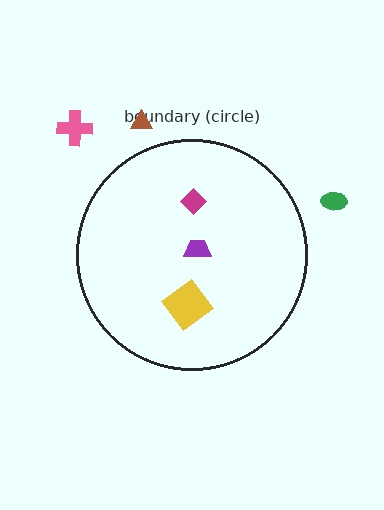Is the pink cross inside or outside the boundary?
Outside.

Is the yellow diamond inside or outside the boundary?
Inside.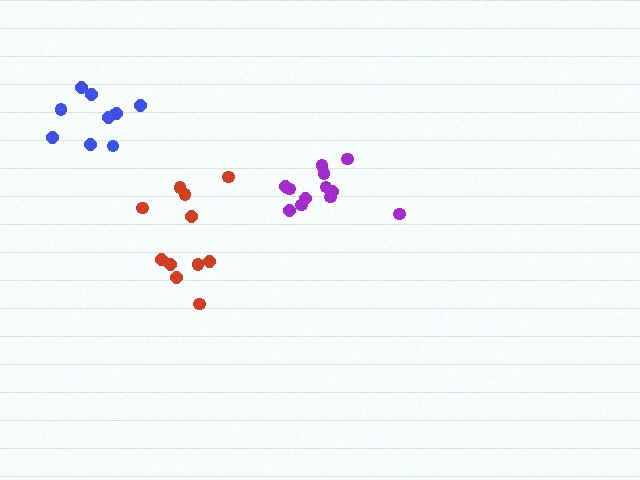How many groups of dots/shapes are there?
There are 3 groups.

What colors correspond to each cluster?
The clusters are colored: blue, purple, red.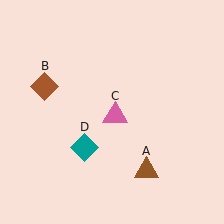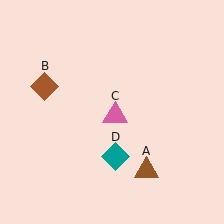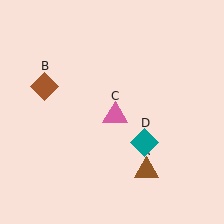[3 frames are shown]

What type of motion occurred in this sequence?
The teal diamond (object D) rotated counterclockwise around the center of the scene.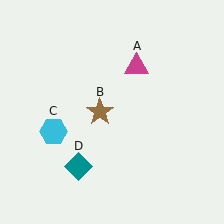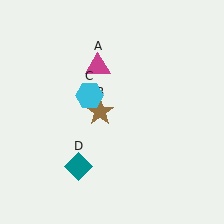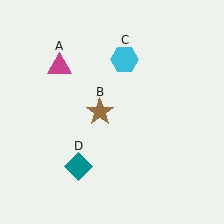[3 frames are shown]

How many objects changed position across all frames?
2 objects changed position: magenta triangle (object A), cyan hexagon (object C).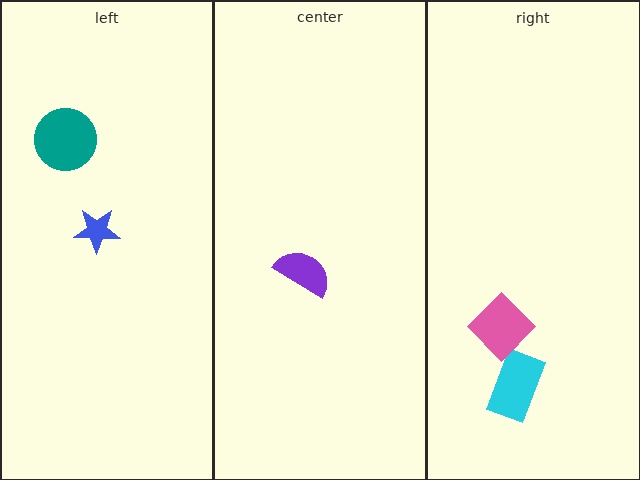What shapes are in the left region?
The blue star, the teal circle.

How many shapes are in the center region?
1.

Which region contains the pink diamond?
The right region.